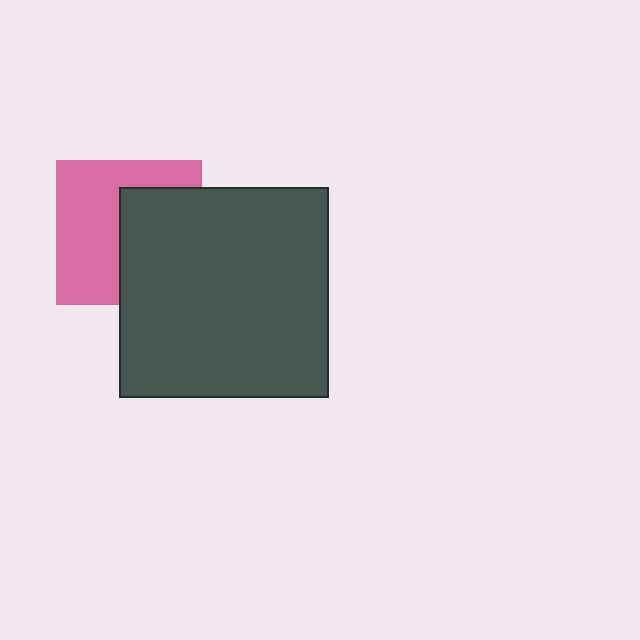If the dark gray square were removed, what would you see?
You would see the complete pink square.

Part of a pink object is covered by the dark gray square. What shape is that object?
It is a square.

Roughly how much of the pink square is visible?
About half of it is visible (roughly 55%).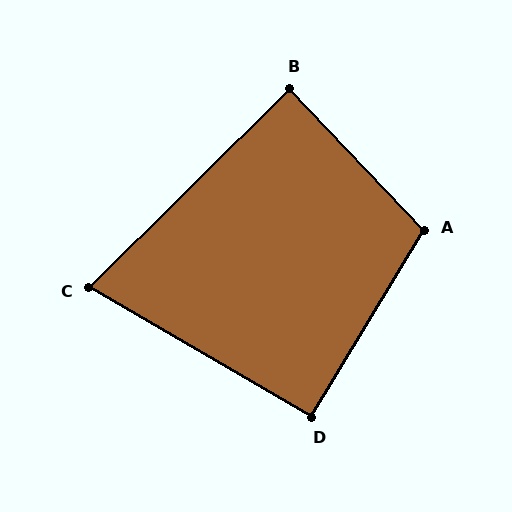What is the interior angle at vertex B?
Approximately 89 degrees (approximately right).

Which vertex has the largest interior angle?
A, at approximately 105 degrees.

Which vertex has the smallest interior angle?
C, at approximately 75 degrees.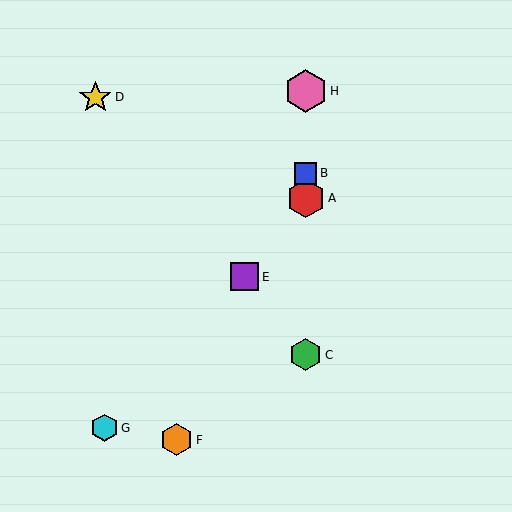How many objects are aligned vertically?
4 objects (A, B, C, H) are aligned vertically.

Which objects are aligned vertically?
Objects A, B, C, H are aligned vertically.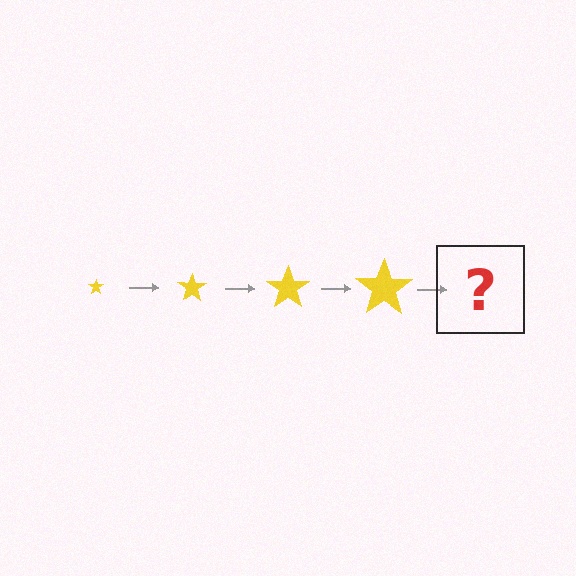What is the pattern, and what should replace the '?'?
The pattern is that the star gets progressively larger each step. The '?' should be a yellow star, larger than the previous one.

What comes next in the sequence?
The next element should be a yellow star, larger than the previous one.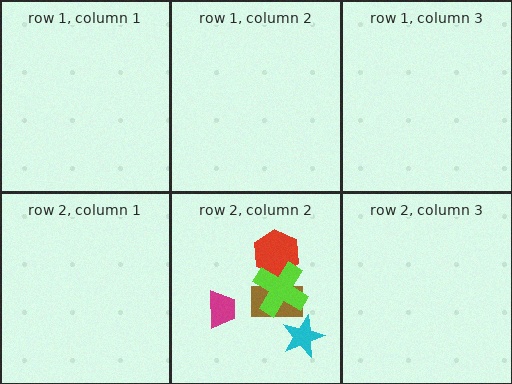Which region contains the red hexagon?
The row 2, column 2 region.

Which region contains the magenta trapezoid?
The row 2, column 2 region.